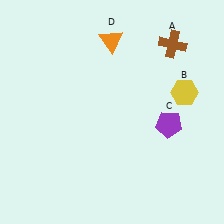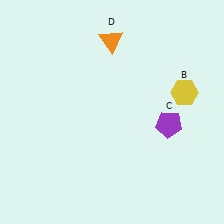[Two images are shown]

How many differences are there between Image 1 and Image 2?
There is 1 difference between the two images.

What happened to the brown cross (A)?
The brown cross (A) was removed in Image 2. It was in the top-right area of Image 1.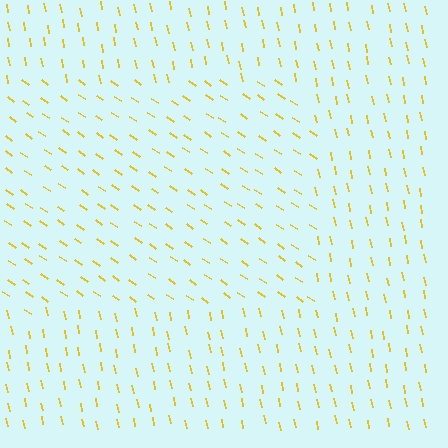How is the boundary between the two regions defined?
The boundary is defined purely by a change in line orientation (approximately 45 degrees difference). All lines are the same color and thickness.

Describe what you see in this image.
The image is filled with small yellow line segments. A rectangle region in the image has lines oriented differently from the surrounding lines, creating a visible texture boundary.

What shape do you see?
I see a rectangle.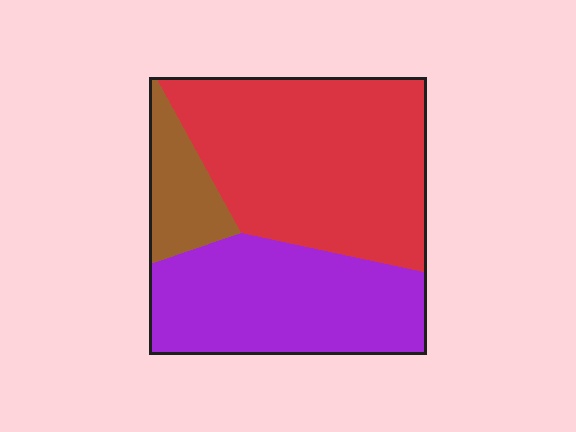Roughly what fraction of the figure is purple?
Purple takes up between a quarter and a half of the figure.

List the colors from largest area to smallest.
From largest to smallest: red, purple, brown.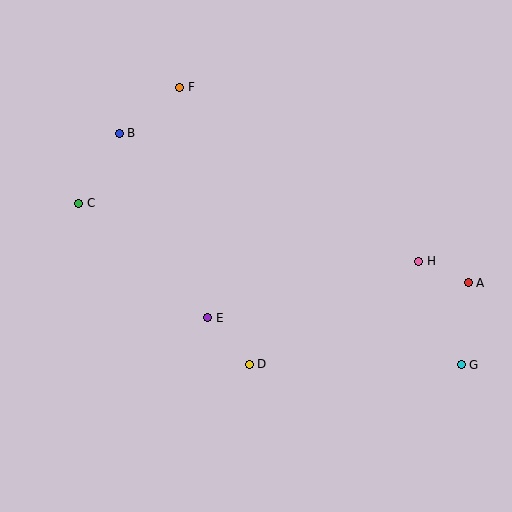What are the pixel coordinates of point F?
Point F is at (180, 87).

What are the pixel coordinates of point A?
Point A is at (468, 283).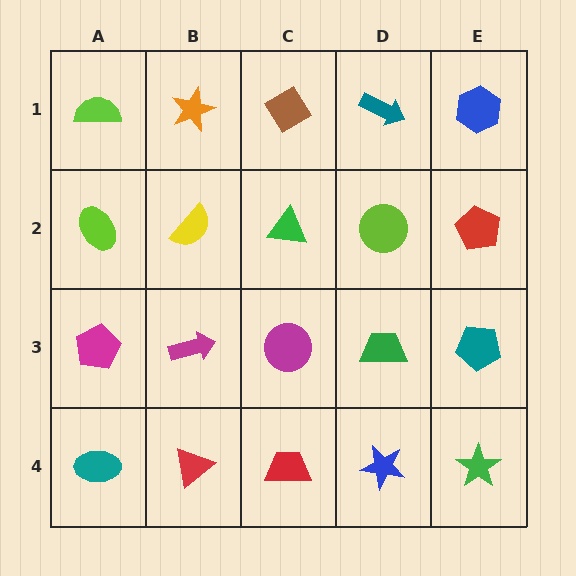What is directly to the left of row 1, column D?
A brown diamond.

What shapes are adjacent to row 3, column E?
A red pentagon (row 2, column E), a green star (row 4, column E), a green trapezoid (row 3, column D).